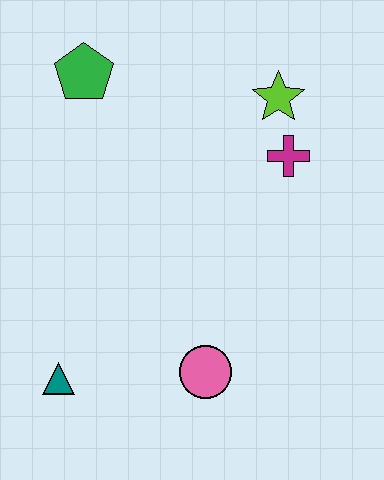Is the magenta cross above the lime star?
No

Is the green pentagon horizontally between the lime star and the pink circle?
No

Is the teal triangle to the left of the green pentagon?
Yes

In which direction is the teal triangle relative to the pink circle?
The teal triangle is to the left of the pink circle.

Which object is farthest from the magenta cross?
The teal triangle is farthest from the magenta cross.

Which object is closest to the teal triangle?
The pink circle is closest to the teal triangle.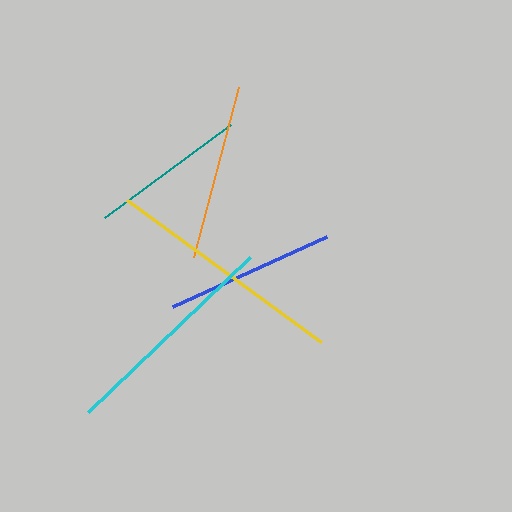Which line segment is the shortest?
The teal line is the shortest at approximately 157 pixels.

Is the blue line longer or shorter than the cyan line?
The cyan line is longer than the blue line.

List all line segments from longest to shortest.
From longest to shortest: yellow, cyan, orange, blue, teal.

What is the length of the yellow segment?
The yellow segment is approximately 240 pixels long.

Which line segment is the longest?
The yellow line is the longest at approximately 240 pixels.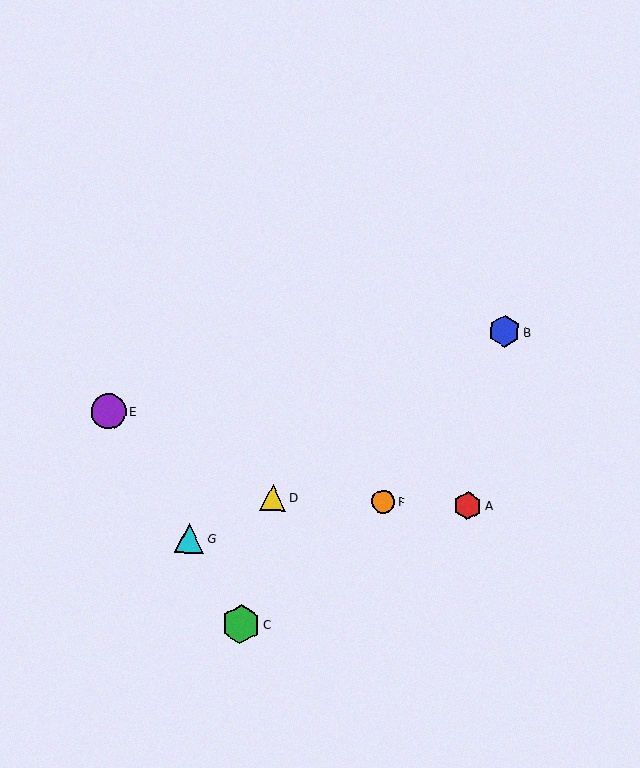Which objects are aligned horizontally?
Objects A, D, F are aligned horizontally.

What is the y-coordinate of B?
Object B is at y≈331.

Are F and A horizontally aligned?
Yes, both are at y≈502.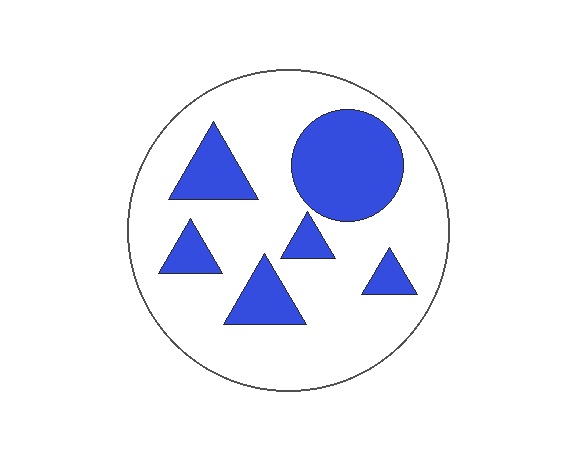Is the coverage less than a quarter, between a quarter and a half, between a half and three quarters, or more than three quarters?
Between a quarter and a half.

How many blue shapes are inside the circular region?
6.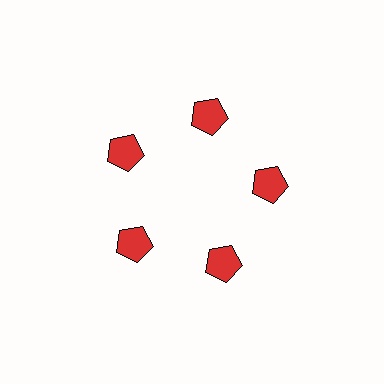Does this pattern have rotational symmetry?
Yes, this pattern has 5-fold rotational symmetry. It looks the same after rotating 72 degrees around the center.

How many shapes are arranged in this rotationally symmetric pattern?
There are 5 shapes, arranged in 5 groups of 1.